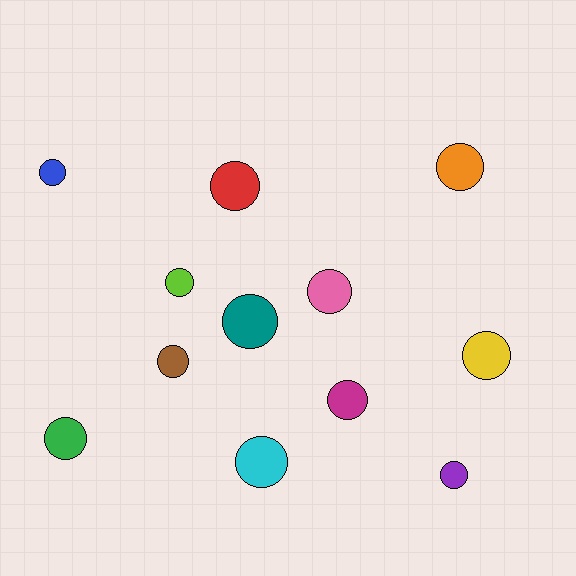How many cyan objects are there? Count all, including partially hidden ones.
There is 1 cyan object.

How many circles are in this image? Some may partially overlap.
There are 12 circles.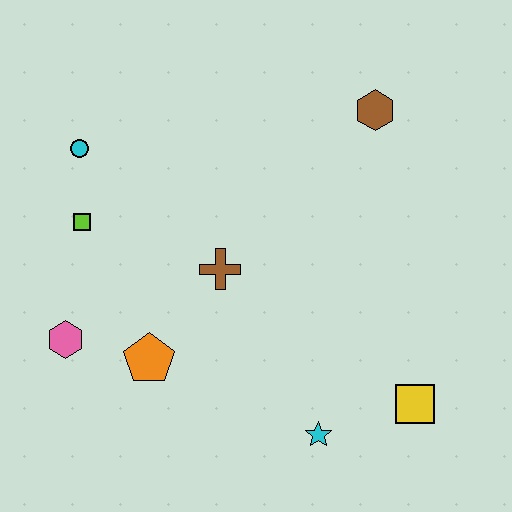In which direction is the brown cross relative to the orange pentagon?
The brown cross is above the orange pentagon.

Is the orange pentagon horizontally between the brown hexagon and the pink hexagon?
Yes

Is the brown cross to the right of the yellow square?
No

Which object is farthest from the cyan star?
The cyan circle is farthest from the cyan star.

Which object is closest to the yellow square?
The cyan star is closest to the yellow square.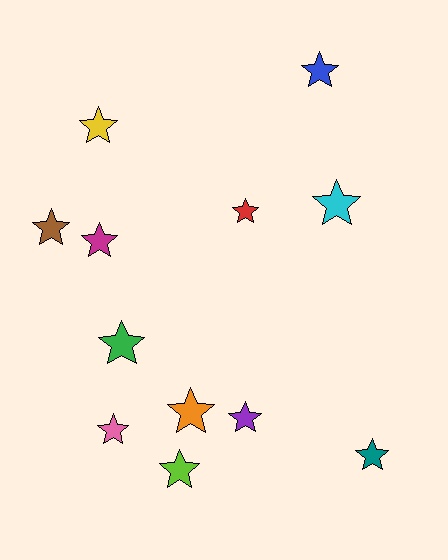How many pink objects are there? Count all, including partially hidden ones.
There is 1 pink object.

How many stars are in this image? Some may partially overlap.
There are 12 stars.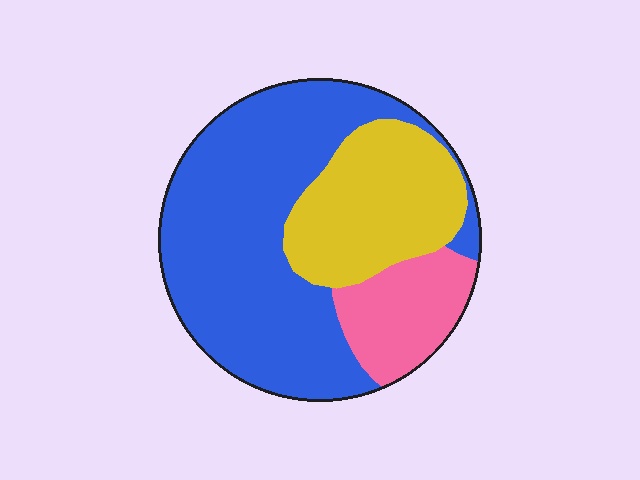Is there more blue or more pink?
Blue.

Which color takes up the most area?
Blue, at roughly 60%.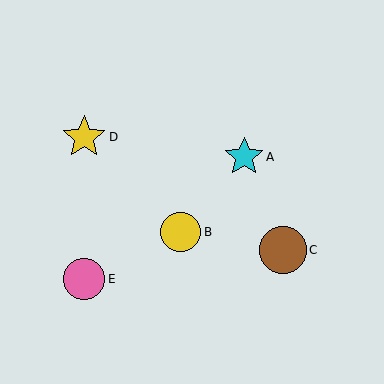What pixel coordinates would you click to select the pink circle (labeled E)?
Click at (84, 279) to select the pink circle E.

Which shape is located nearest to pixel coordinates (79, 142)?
The yellow star (labeled D) at (84, 137) is nearest to that location.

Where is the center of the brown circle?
The center of the brown circle is at (283, 250).